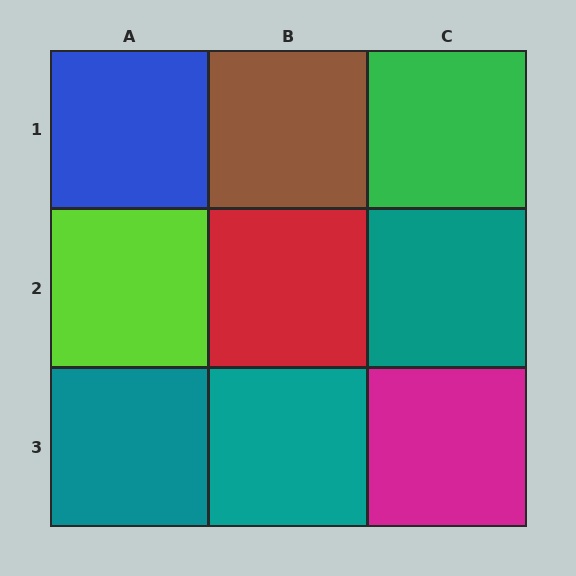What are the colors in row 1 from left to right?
Blue, brown, green.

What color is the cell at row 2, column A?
Lime.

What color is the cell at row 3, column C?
Magenta.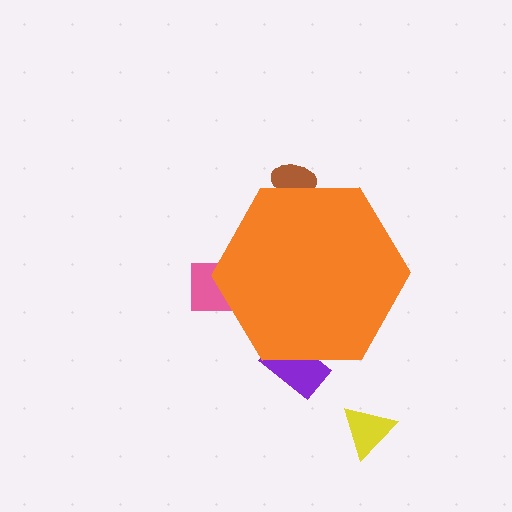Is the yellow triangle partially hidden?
No, the yellow triangle is fully visible.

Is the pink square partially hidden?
Yes, the pink square is partially hidden behind the orange hexagon.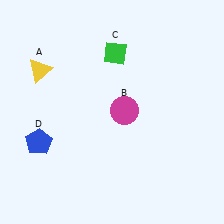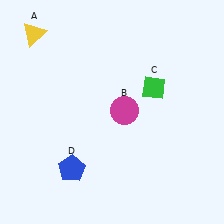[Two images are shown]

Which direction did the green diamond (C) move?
The green diamond (C) moved right.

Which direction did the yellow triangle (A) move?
The yellow triangle (A) moved up.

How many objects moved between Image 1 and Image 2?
3 objects moved between the two images.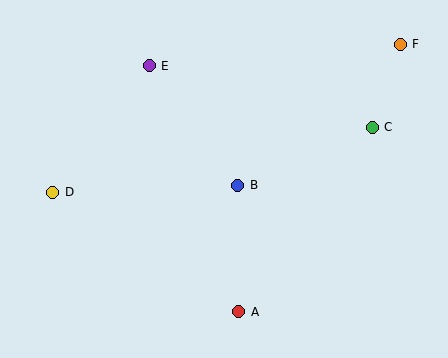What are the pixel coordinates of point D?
Point D is at (53, 192).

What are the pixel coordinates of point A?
Point A is at (239, 312).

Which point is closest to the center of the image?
Point B at (238, 185) is closest to the center.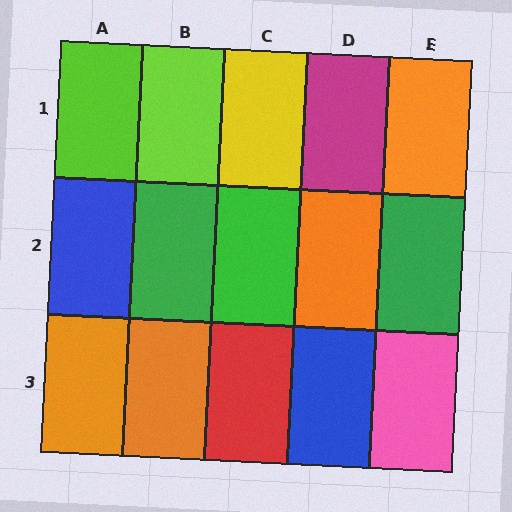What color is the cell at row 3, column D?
Blue.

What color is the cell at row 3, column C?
Red.